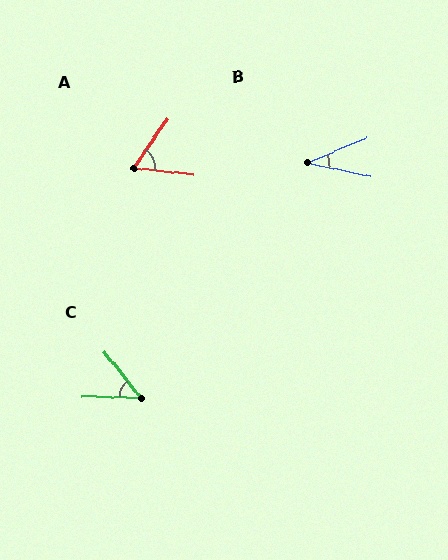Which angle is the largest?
A, at approximately 62 degrees.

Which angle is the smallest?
B, at approximately 35 degrees.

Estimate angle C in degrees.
Approximately 50 degrees.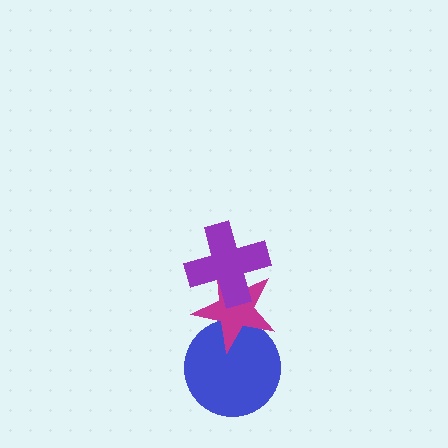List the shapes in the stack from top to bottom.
From top to bottom: the purple cross, the magenta star, the blue circle.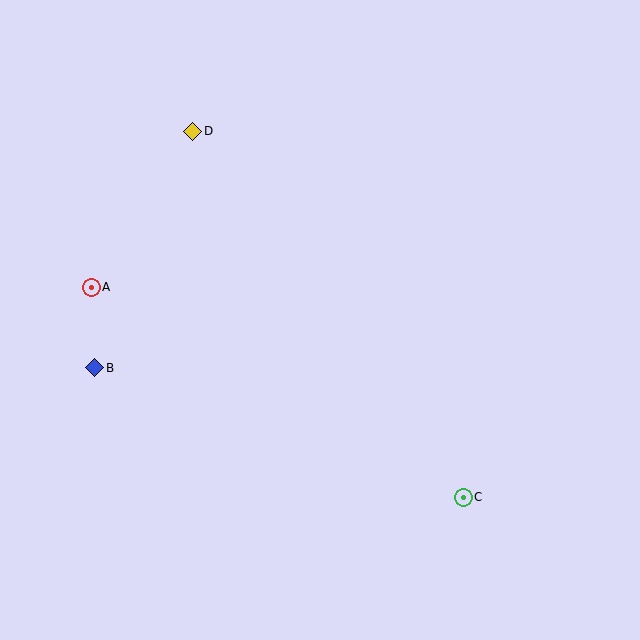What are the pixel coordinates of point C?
Point C is at (463, 497).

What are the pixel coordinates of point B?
Point B is at (95, 368).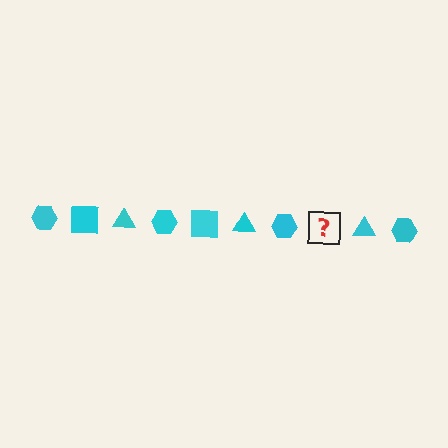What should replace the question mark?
The question mark should be replaced with a cyan square.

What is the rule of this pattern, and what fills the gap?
The rule is that the pattern cycles through hexagon, square, triangle shapes in cyan. The gap should be filled with a cyan square.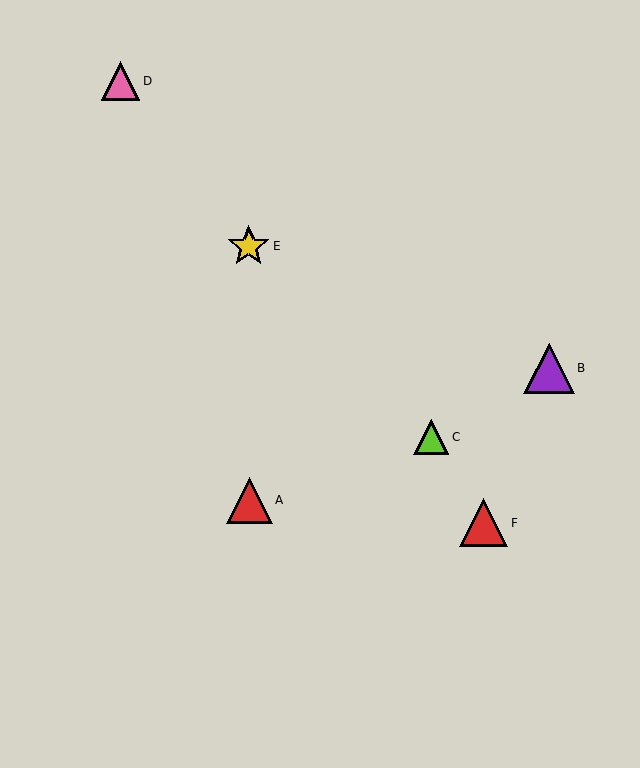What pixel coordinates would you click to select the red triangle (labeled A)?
Click at (249, 500) to select the red triangle A.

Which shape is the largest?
The purple triangle (labeled B) is the largest.